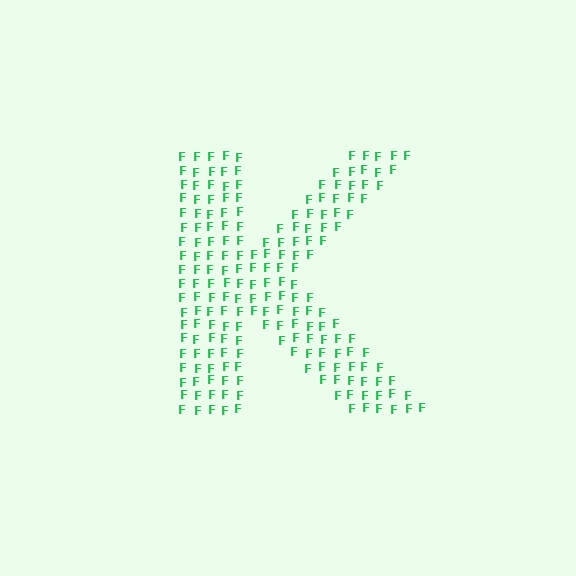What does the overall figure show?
The overall figure shows the letter K.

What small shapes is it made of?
It is made of small letter F's.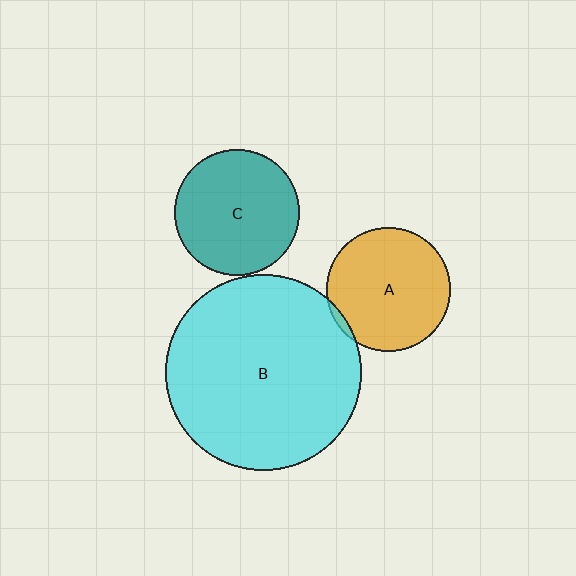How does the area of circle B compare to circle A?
Approximately 2.5 times.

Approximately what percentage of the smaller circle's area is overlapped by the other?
Approximately 5%.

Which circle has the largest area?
Circle B (cyan).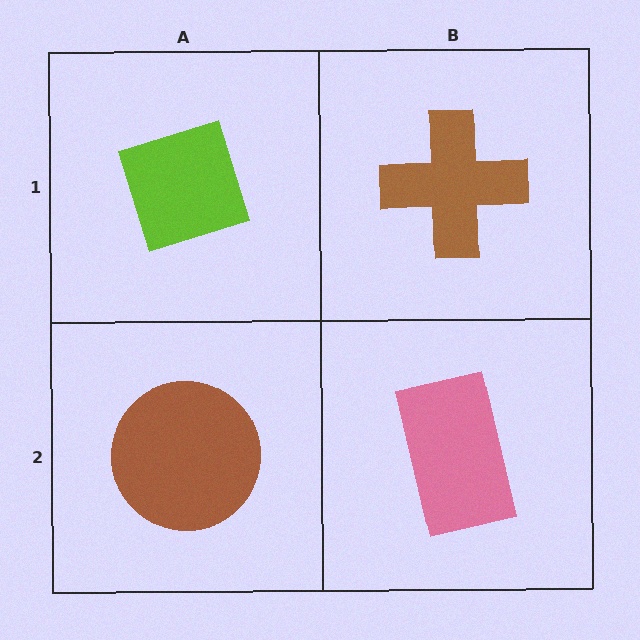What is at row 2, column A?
A brown circle.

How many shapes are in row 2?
2 shapes.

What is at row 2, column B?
A pink rectangle.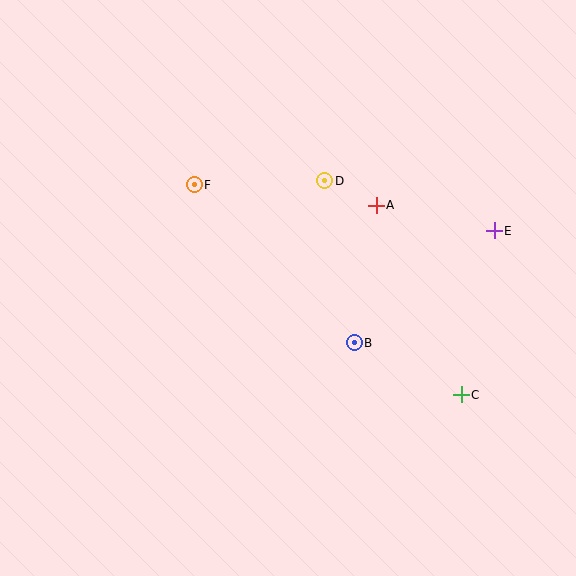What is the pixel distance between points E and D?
The distance between E and D is 177 pixels.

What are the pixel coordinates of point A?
Point A is at (376, 205).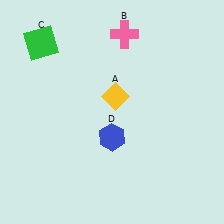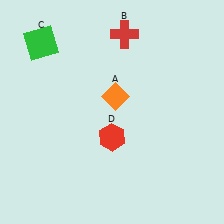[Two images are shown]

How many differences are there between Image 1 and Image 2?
There are 3 differences between the two images.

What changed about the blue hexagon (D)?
In Image 1, D is blue. In Image 2, it changed to red.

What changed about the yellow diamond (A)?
In Image 1, A is yellow. In Image 2, it changed to orange.